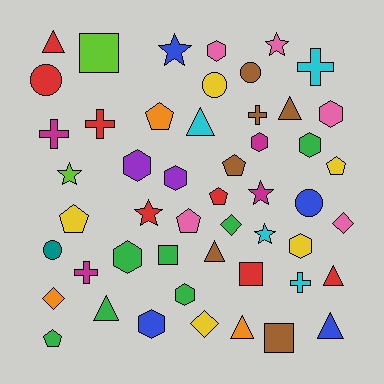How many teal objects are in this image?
There is 1 teal object.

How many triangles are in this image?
There are 8 triangles.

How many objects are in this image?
There are 50 objects.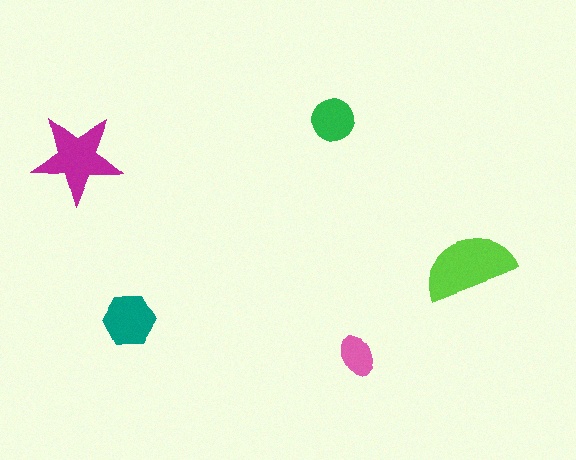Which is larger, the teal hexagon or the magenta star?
The magenta star.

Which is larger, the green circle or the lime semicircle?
The lime semicircle.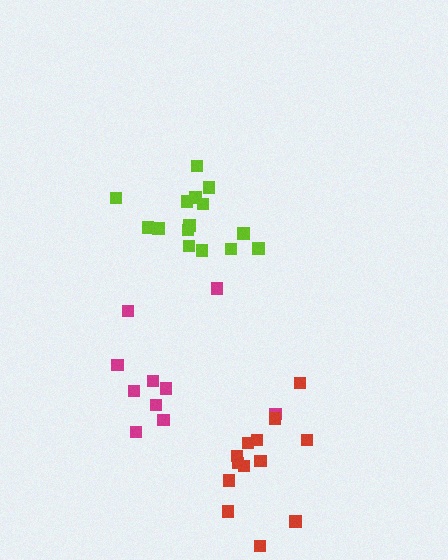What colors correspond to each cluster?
The clusters are colored: lime, magenta, red.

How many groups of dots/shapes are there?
There are 3 groups.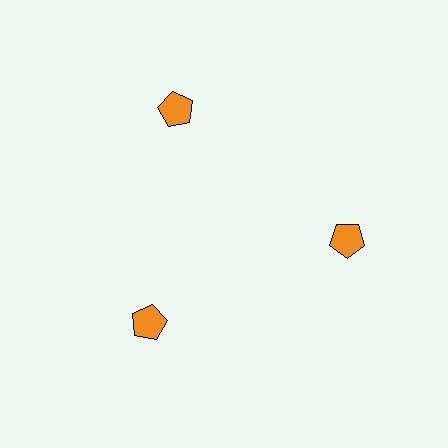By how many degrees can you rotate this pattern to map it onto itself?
The pattern maps onto itself every 120 degrees of rotation.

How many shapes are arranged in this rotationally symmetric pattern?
There are 3 shapes, arranged in 3 groups of 1.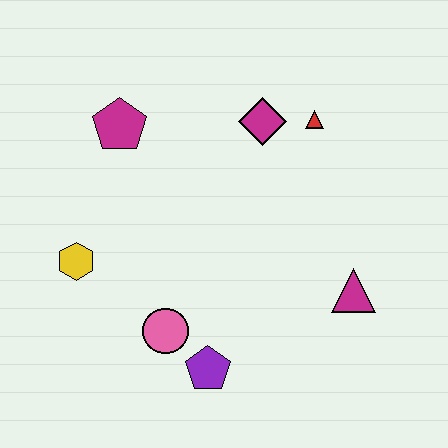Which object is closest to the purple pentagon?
The pink circle is closest to the purple pentagon.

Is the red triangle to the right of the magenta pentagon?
Yes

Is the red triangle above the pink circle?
Yes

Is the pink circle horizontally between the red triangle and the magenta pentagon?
Yes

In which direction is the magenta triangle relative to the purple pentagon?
The magenta triangle is to the right of the purple pentagon.